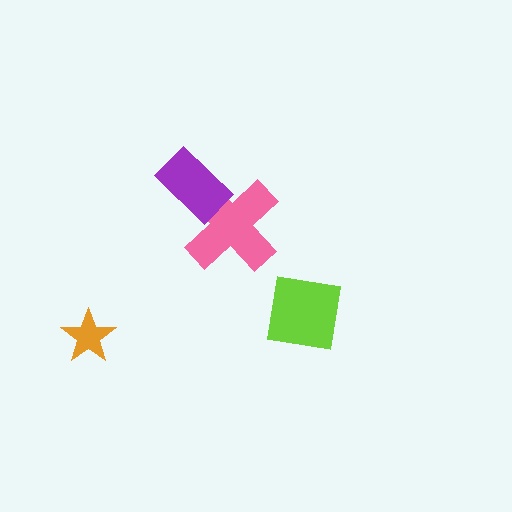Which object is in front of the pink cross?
The purple rectangle is in front of the pink cross.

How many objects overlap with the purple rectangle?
1 object overlaps with the purple rectangle.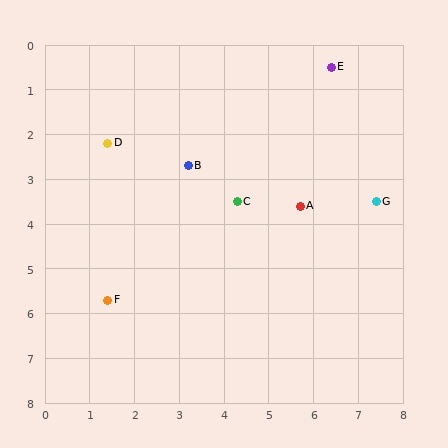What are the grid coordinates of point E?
Point E is at approximately (6.4, 0.5).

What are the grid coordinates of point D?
Point D is at approximately (1.4, 2.2).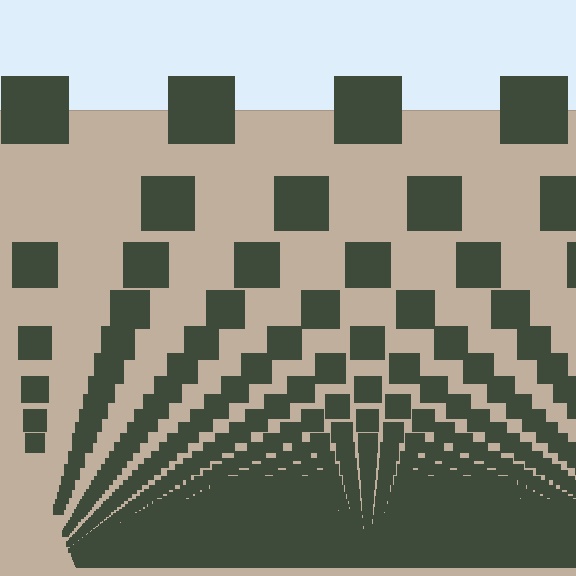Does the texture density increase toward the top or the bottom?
Density increases toward the bottom.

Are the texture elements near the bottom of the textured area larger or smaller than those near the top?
Smaller. The gradient is inverted — elements near the bottom are smaller and denser.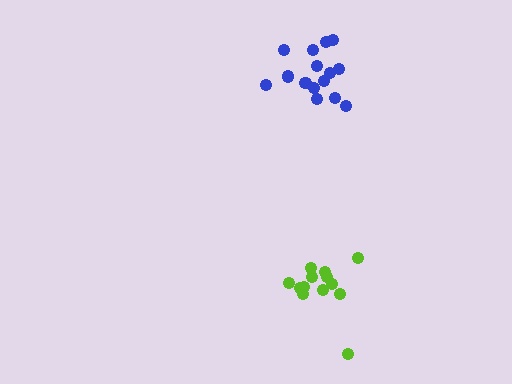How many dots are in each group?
Group 1: 13 dots, Group 2: 15 dots (28 total).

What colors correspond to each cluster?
The clusters are colored: lime, blue.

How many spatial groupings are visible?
There are 2 spatial groupings.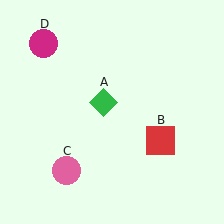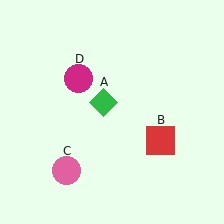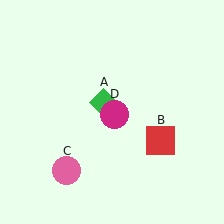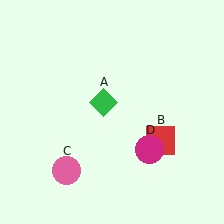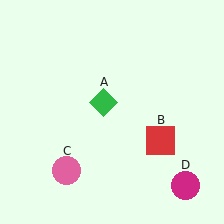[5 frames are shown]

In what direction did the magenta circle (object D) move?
The magenta circle (object D) moved down and to the right.